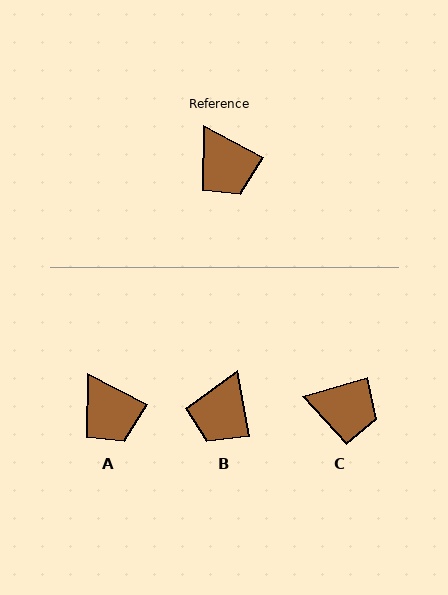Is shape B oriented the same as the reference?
No, it is off by about 52 degrees.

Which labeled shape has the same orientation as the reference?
A.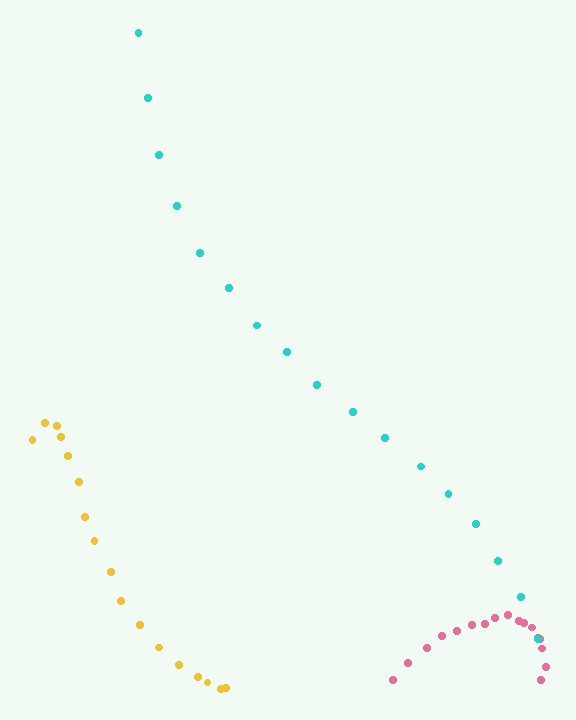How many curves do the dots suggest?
There are 3 distinct paths.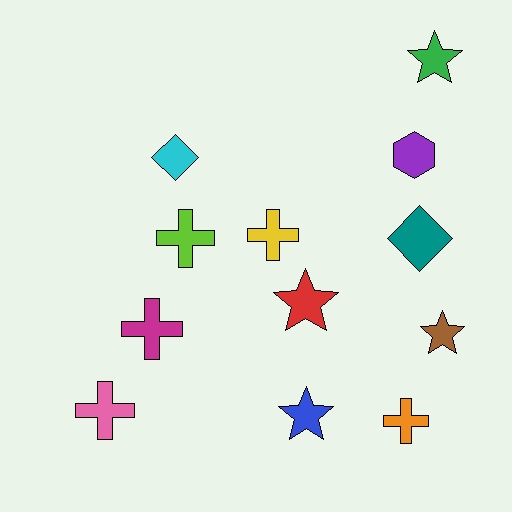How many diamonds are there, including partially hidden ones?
There are 2 diamonds.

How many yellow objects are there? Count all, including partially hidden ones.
There is 1 yellow object.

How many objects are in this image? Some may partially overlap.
There are 12 objects.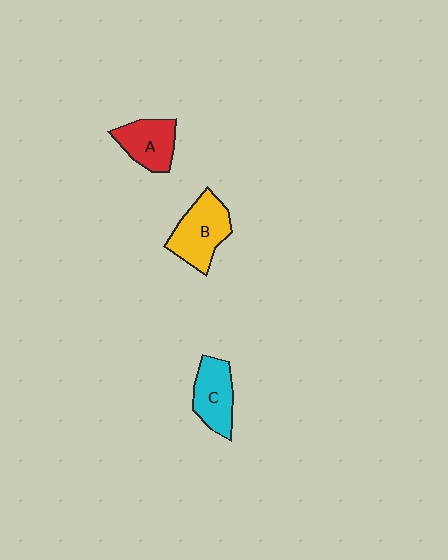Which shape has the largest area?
Shape B (yellow).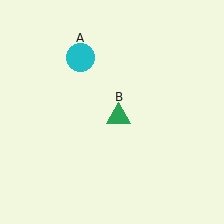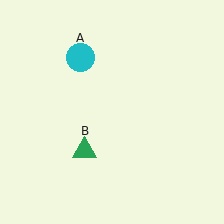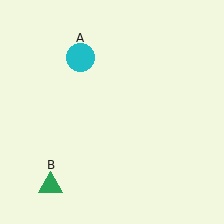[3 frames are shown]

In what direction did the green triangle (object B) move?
The green triangle (object B) moved down and to the left.